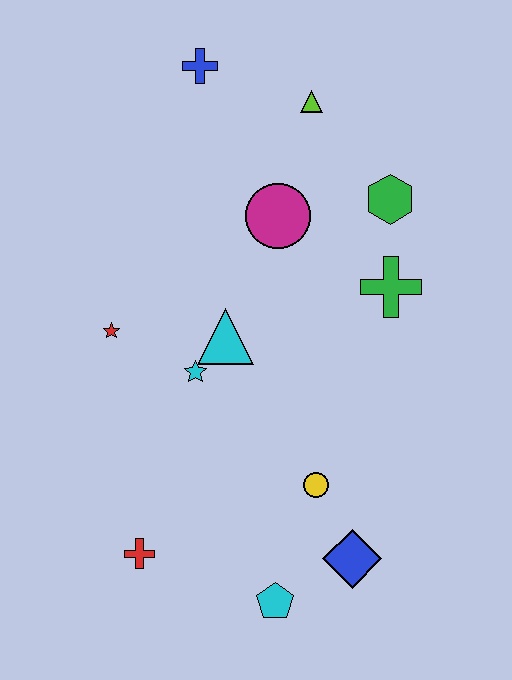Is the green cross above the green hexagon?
No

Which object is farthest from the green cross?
The red cross is farthest from the green cross.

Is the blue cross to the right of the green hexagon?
No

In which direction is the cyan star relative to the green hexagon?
The cyan star is to the left of the green hexagon.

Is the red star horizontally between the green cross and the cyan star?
No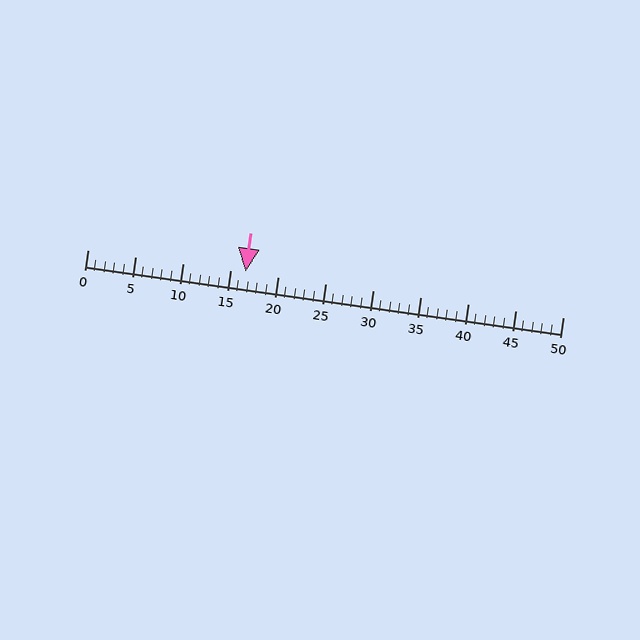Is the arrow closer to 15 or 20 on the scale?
The arrow is closer to 15.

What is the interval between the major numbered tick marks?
The major tick marks are spaced 5 units apart.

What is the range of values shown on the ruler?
The ruler shows values from 0 to 50.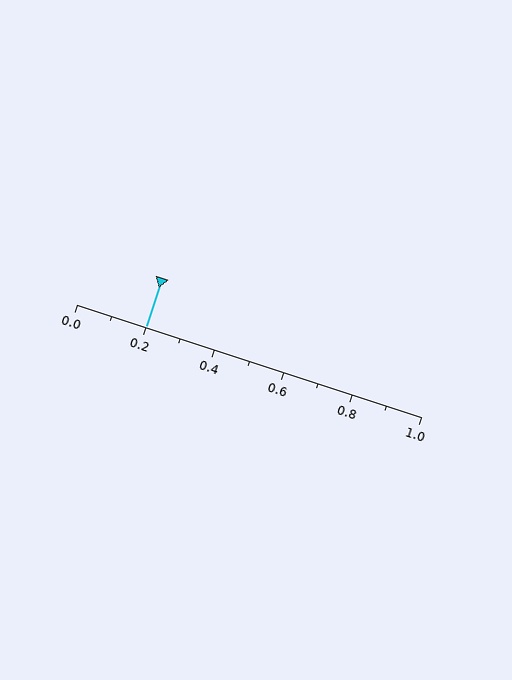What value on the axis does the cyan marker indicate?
The marker indicates approximately 0.2.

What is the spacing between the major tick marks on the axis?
The major ticks are spaced 0.2 apart.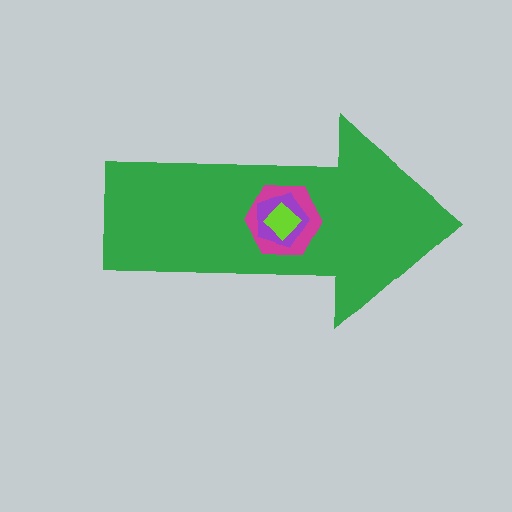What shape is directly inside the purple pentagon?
The lime diamond.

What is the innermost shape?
The lime diamond.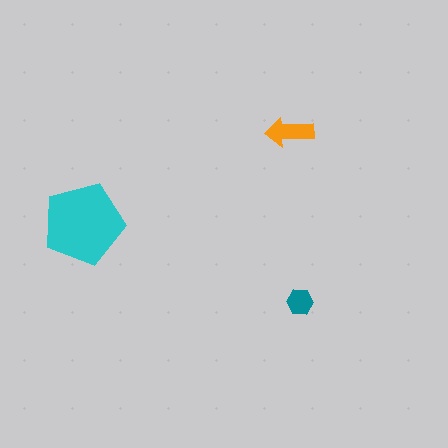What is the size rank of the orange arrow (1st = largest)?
2nd.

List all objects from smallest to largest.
The teal hexagon, the orange arrow, the cyan pentagon.